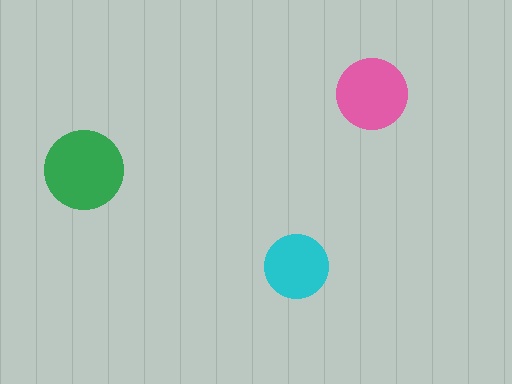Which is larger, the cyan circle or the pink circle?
The pink one.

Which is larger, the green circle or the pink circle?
The green one.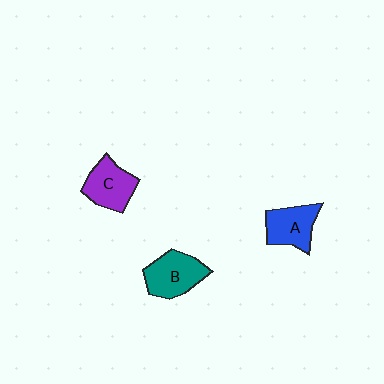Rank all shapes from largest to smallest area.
From largest to smallest: B (teal), C (purple), A (blue).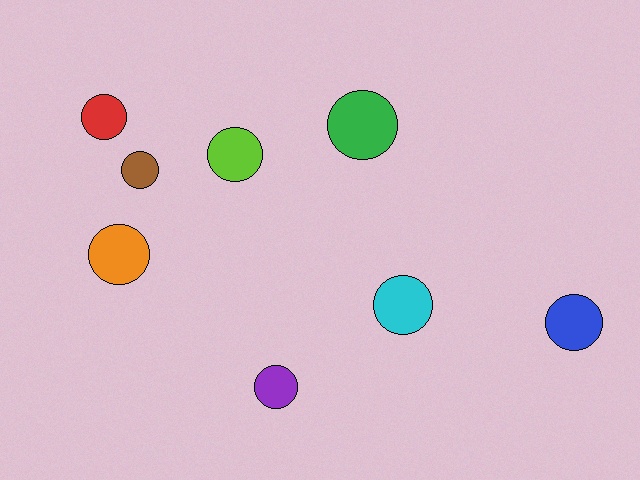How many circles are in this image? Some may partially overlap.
There are 8 circles.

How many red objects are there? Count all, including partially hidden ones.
There is 1 red object.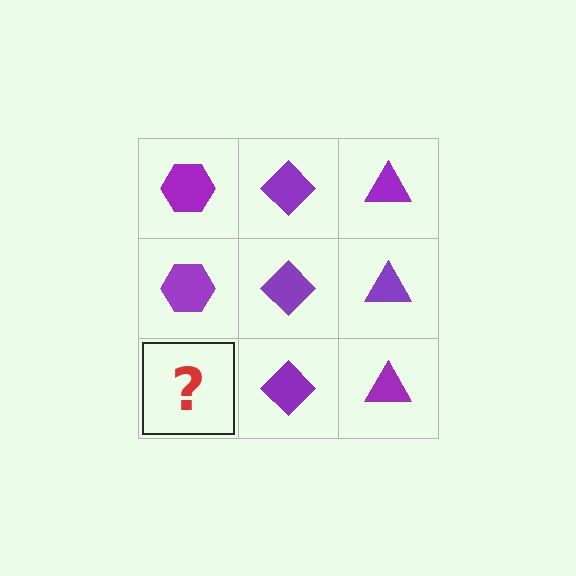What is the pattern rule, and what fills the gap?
The rule is that each column has a consistent shape. The gap should be filled with a purple hexagon.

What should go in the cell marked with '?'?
The missing cell should contain a purple hexagon.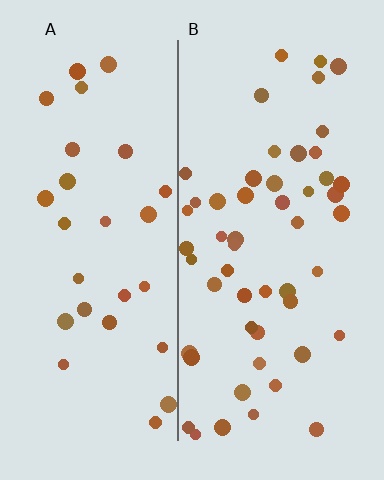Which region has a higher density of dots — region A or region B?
B (the right).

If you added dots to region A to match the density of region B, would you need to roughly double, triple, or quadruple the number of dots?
Approximately double.